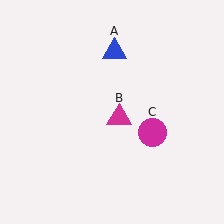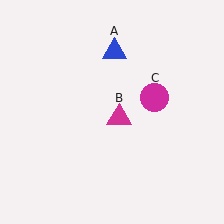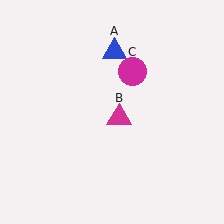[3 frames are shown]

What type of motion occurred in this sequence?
The magenta circle (object C) rotated counterclockwise around the center of the scene.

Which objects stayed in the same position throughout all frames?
Blue triangle (object A) and magenta triangle (object B) remained stationary.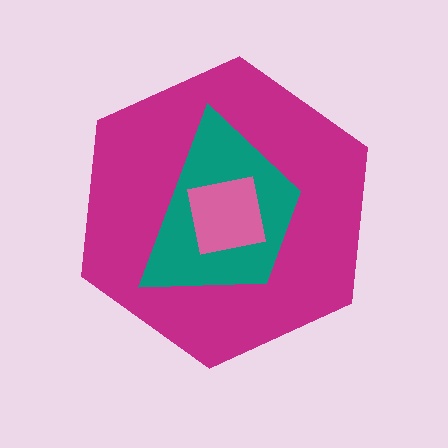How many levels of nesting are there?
3.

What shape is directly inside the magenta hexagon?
The teal trapezoid.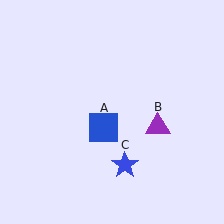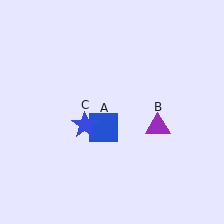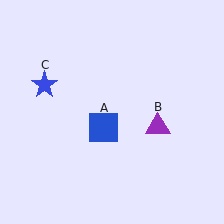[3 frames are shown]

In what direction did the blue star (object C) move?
The blue star (object C) moved up and to the left.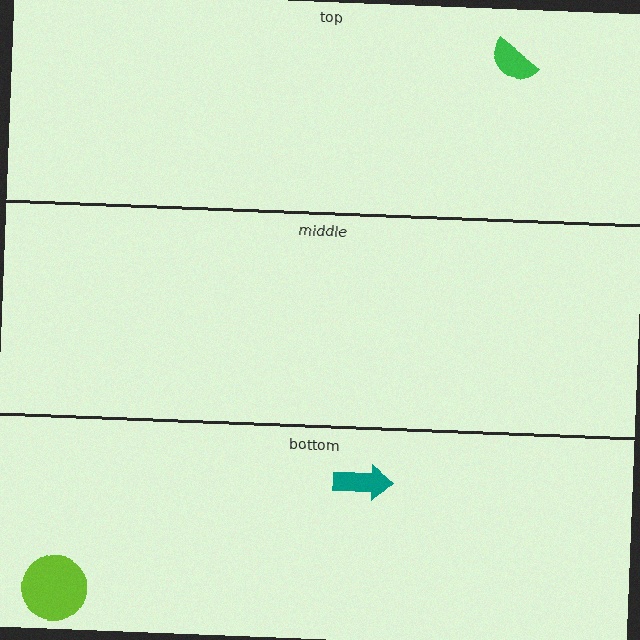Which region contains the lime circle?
The bottom region.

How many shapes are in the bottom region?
2.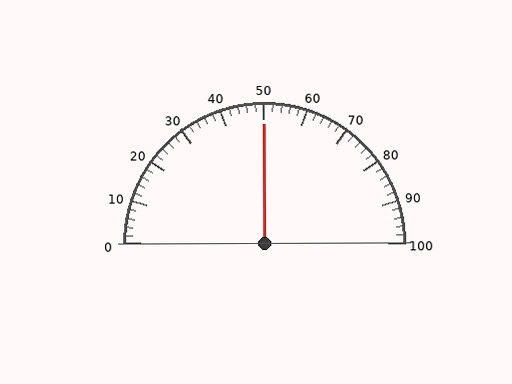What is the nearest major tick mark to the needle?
The nearest major tick mark is 50.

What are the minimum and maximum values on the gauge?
The gauge ranges from 0 to 100.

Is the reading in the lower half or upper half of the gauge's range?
The reading is in the upper half of the range (0 to 100).